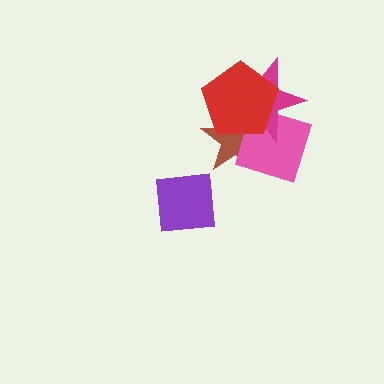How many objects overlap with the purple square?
0 objects overlap with the purple square.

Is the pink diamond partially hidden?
Yes, it is partially covered by another shape.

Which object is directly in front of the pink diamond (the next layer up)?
The magenta star is directly in front of the pink diamond.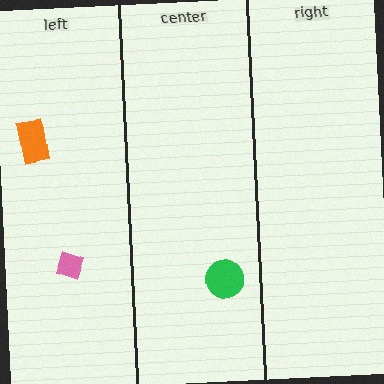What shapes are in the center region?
The green circle.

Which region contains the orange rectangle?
The left region.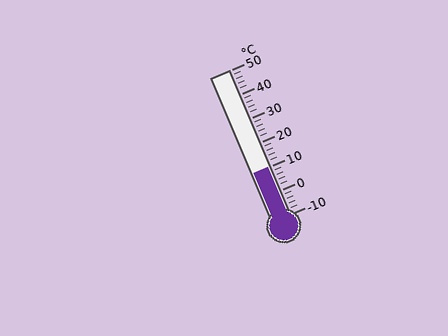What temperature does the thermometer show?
The thermometer shows approximately 10°C.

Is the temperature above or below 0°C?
The temperature is above 0°C.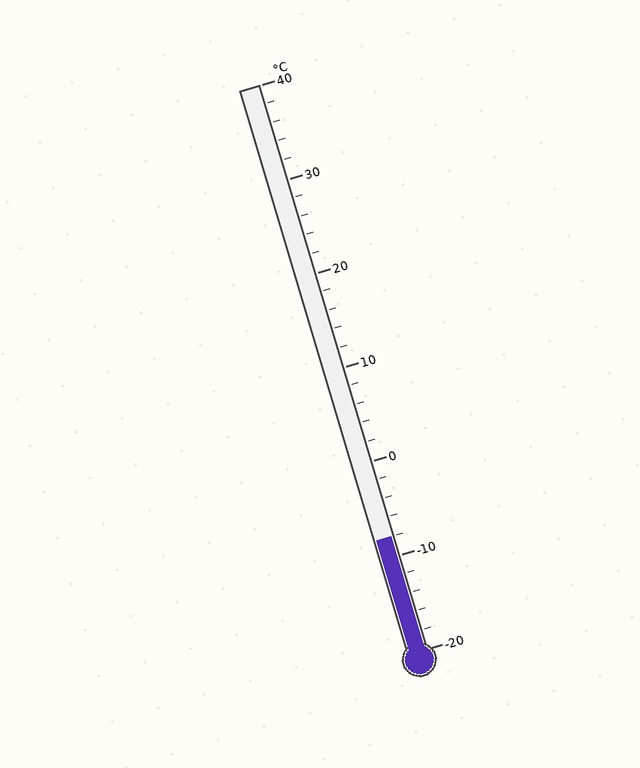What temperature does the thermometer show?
The thermometer shows approximately -8°C.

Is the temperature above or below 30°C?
The temperature is below 30°C.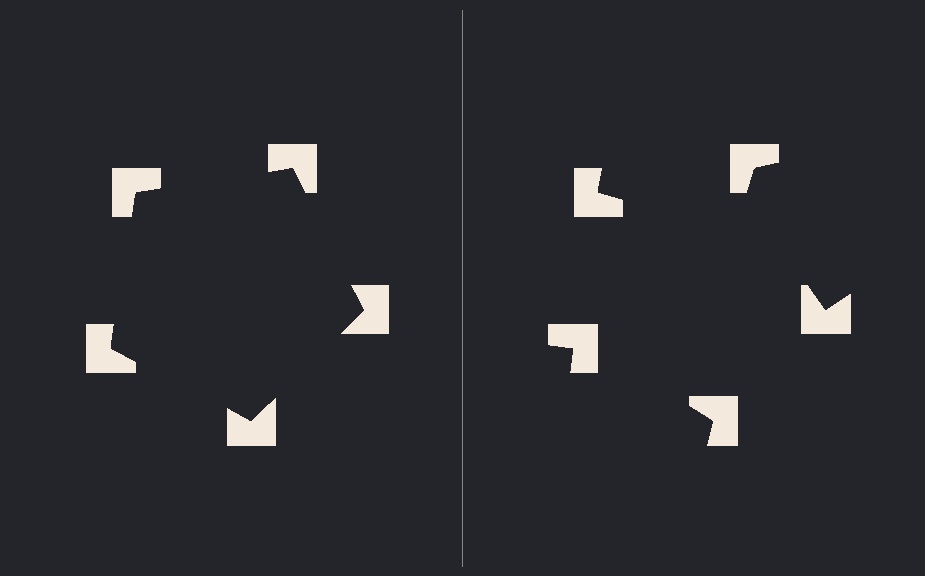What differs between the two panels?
The notched squares are positioned identically on both sides; only the wedge orientations differ. On the left they align to a pentagon; on the right they are misaligned.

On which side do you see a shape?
An illusory pentagon appears on the left side. On the right side the wedge cuts are rotated, so no coherent shape forms.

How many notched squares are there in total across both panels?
10 — 5 on each side.